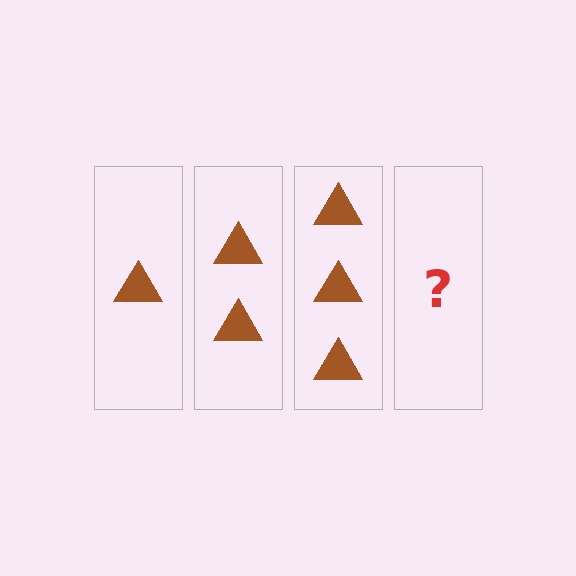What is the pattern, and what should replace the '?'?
The pattern is that each step adds one more triangle. The '?' should be 4 triangles.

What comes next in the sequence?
The next element should be 4 triangles.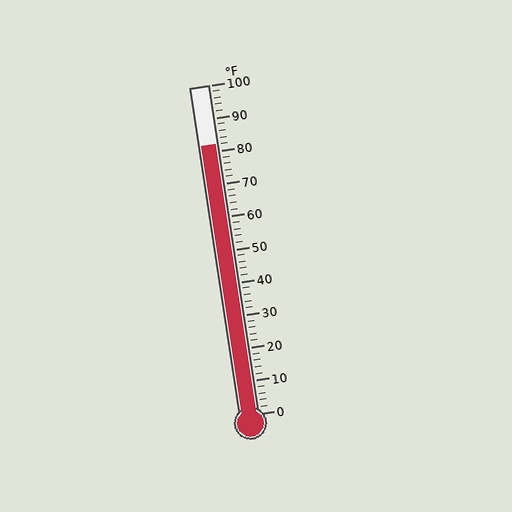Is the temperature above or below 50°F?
The temperature is above 50°F.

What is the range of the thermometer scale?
The thermometer scale ranges from 0°F to 100°F.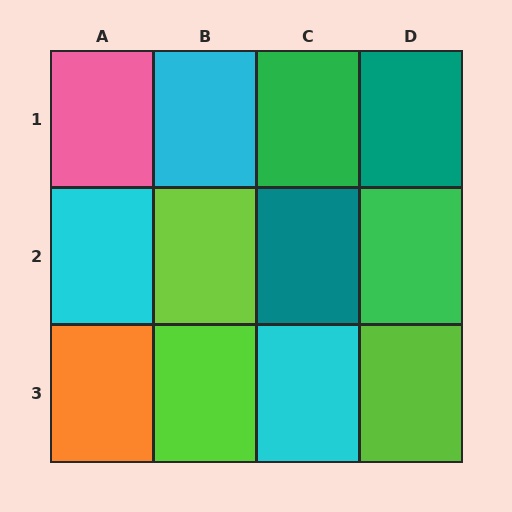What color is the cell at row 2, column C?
Teal.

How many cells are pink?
1 cell is pink.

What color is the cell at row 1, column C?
Green.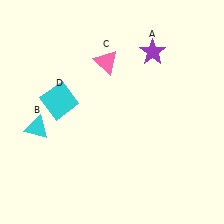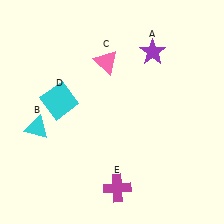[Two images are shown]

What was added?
A magenta cross (E) was added in Image 2.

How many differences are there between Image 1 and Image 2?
There is 1 difference between the two images.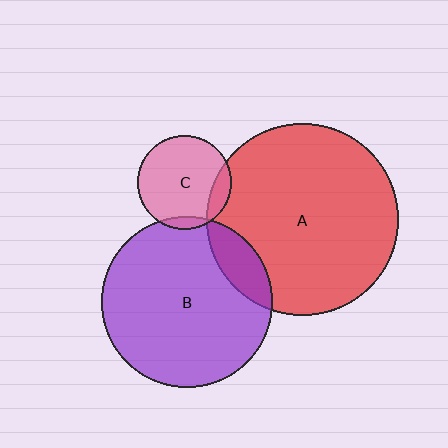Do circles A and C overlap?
Yes.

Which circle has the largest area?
Circle A (red).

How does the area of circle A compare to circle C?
Approximately 4.2 times.